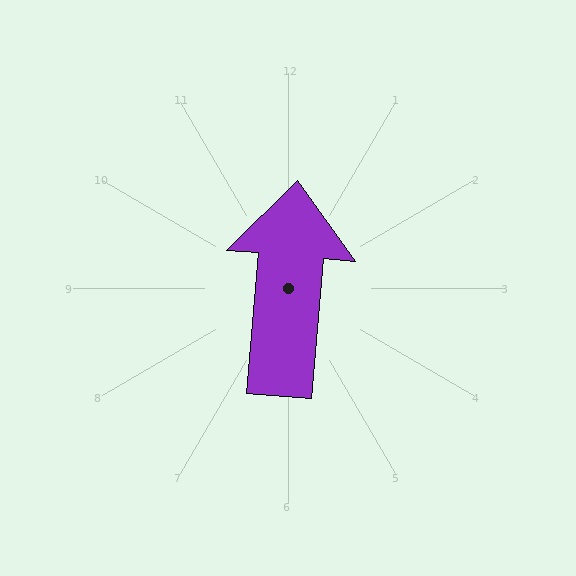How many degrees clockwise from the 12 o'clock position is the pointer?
Approximately 5 degrees.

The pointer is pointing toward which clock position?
Roughly 12 o'clock.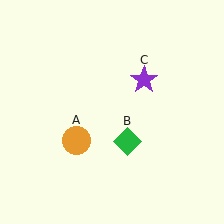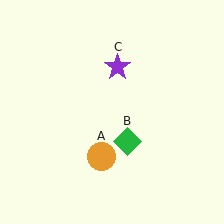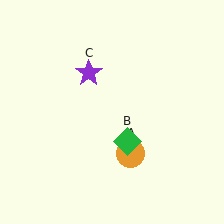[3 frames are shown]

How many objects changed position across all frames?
2 objects changed position: orange circle (object A), purple star (object C).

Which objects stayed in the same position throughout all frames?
Green diamond (object B) remained stationary.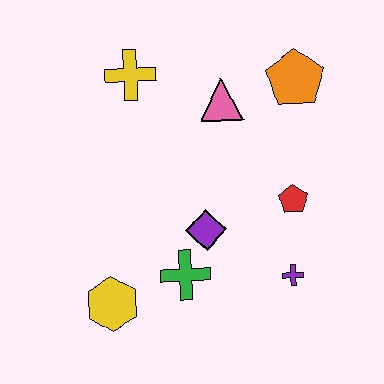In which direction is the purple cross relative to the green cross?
The purple cross is to the right of the green cross.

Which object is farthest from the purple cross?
The yellow cross is farthest from the purple cross.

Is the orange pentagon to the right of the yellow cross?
Yes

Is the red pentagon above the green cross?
Yes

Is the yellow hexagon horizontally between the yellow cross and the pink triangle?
No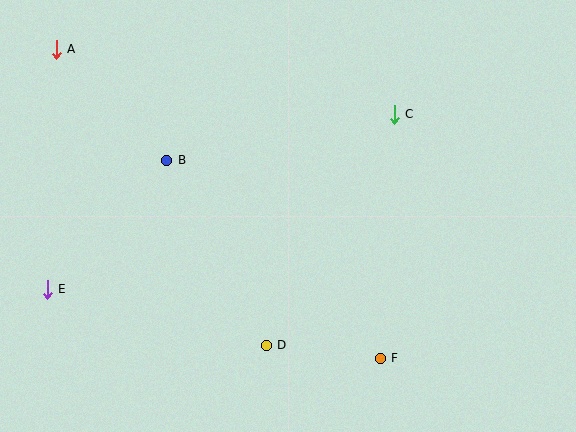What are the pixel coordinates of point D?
Point D is at (266, 345).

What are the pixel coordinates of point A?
Point A is at (56, 49).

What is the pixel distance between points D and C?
The distance between D and C is 264 pixels.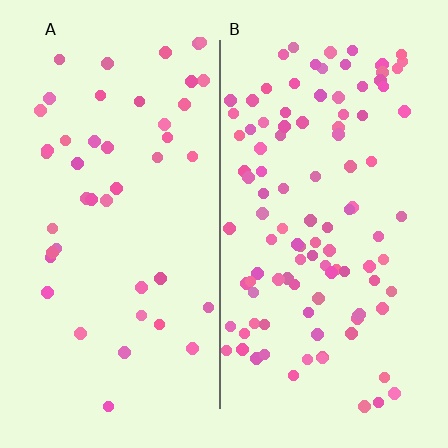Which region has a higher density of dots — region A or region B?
B (the right).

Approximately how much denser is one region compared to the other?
Approximately 2.4× — region B over region A.